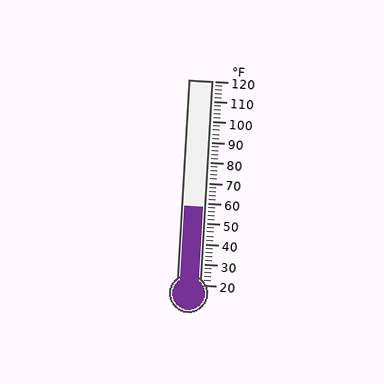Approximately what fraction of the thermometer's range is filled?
The thermometer is filled to approximately 40% of its range.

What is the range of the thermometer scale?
The thermometer scale ranges from 20°F to 120°F.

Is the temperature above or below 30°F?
The temperature is above 30°F.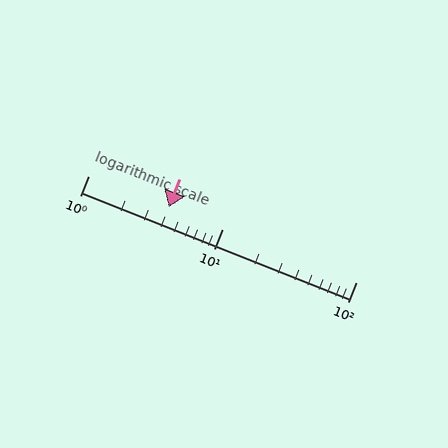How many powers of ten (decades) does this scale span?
The scale spans 2 decades, from 1 to 100.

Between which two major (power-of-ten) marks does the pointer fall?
The pointer is between 1 and 10.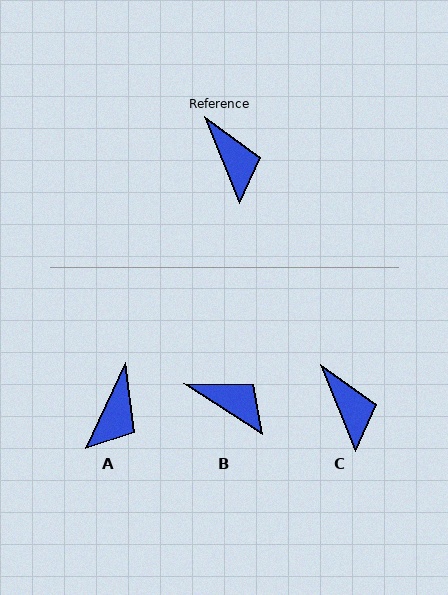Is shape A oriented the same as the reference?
No, it is off by about 47 degrees.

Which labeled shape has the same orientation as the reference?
C.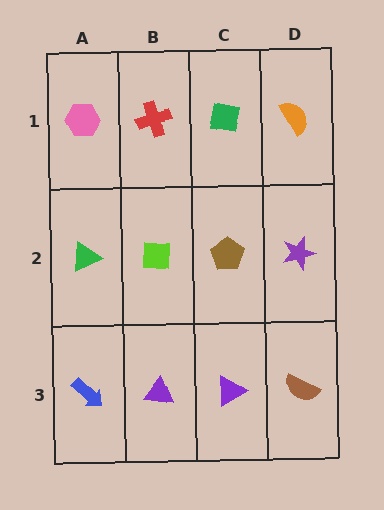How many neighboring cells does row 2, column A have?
3.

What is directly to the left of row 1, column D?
A green square.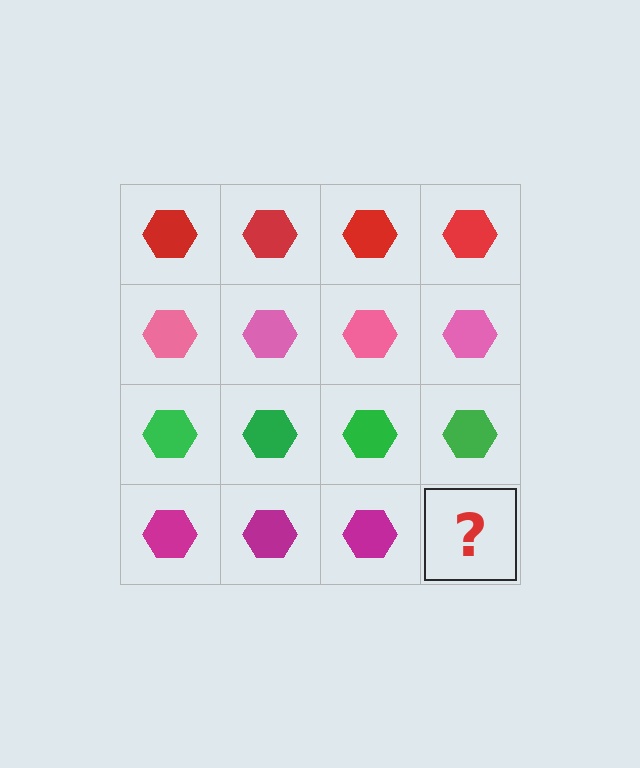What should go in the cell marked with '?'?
The missing cell should contain a magenta hexagon.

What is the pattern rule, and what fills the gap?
The rule is that each row has a consistent color. The gap should be filled with a magenta hexagon.